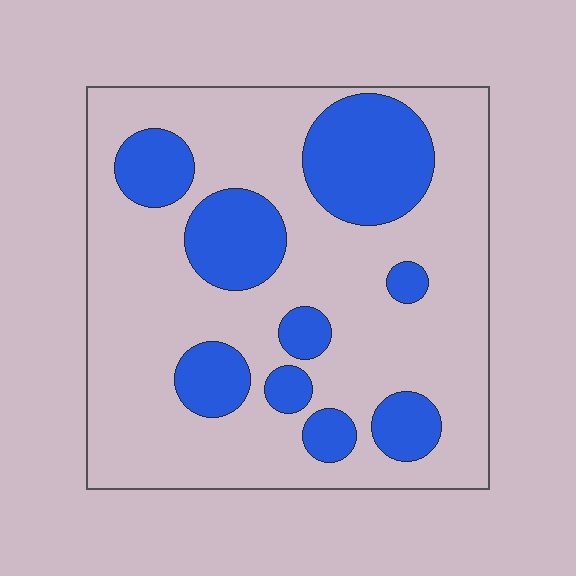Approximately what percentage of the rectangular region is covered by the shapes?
Approximately 25%.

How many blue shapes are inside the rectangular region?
9.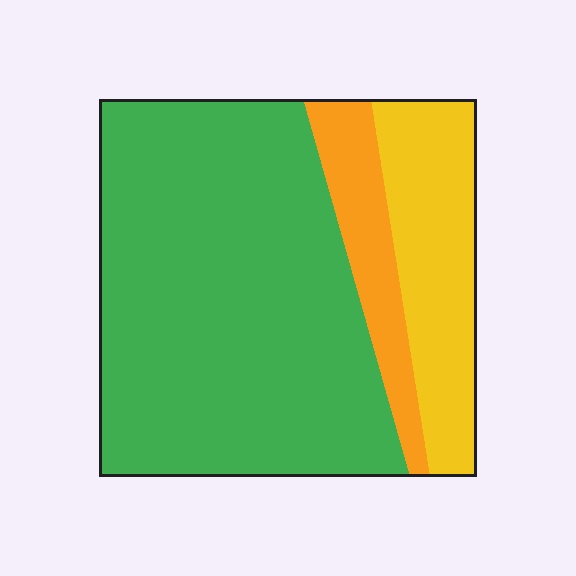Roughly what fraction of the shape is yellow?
Yellow covers roughly 20% of the shape.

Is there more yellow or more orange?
Yellow.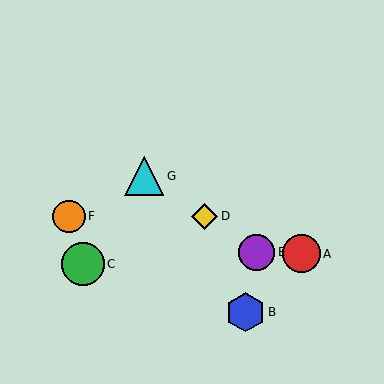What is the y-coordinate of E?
Object E is at y≈252.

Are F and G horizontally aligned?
No, F is at y≈216 and G is at y≈176.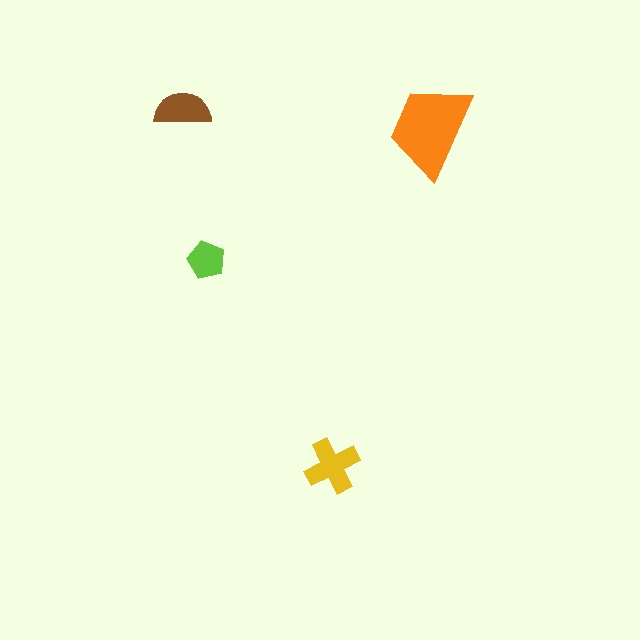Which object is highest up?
The brown semicircle is topmost.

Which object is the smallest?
The lime pentagon.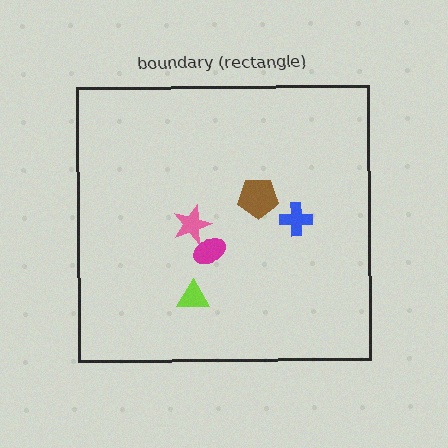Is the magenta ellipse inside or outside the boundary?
Inside.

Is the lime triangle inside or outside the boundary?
Inside.